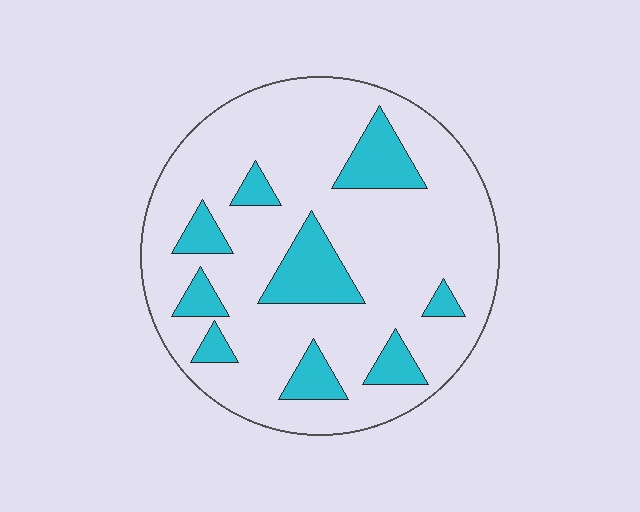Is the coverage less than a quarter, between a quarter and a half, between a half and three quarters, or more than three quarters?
Less than a quarter.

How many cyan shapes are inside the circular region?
9.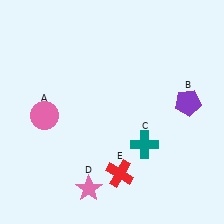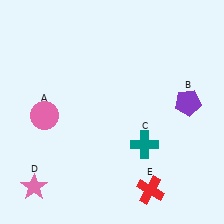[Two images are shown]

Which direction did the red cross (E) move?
The red cross (E) moved right.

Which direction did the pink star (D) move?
The pink star (D) moved left.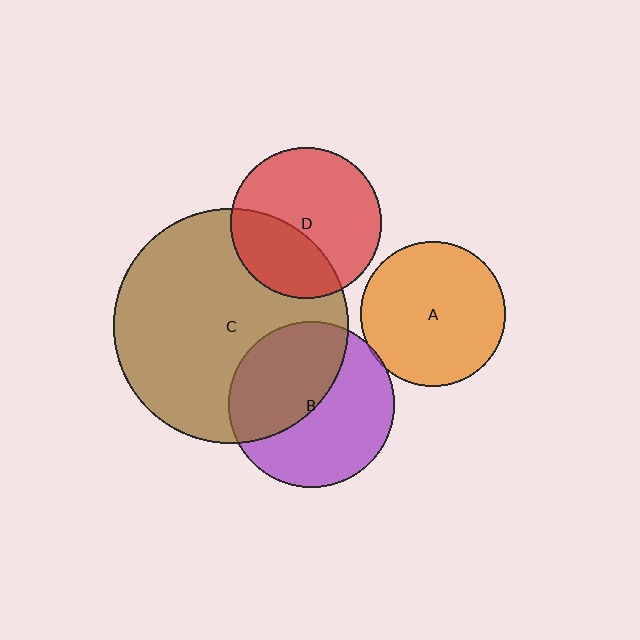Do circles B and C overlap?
Yes.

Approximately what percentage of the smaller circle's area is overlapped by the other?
Approximately 45%.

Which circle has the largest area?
Circle C (brown).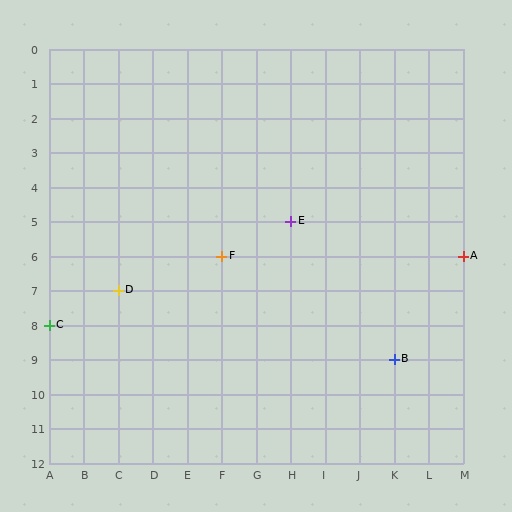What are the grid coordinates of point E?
Point E is at grid coordinates (H, 5).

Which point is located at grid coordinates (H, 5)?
Point E is at (H, 5).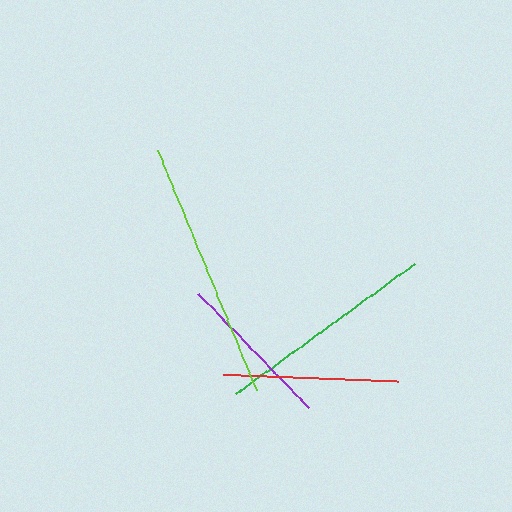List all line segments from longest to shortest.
From longest to shortest: lime, green, red, purple.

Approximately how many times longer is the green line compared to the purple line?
The green line is approximately 1.4 times the length of the purple line.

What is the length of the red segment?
The red segment is approximately 175 pixels long.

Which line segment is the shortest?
The purple line is the shortest at approximately 159 pixels.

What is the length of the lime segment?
The lime segment is approximately 259 pixels long.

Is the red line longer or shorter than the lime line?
The lime line is longer than the red line.